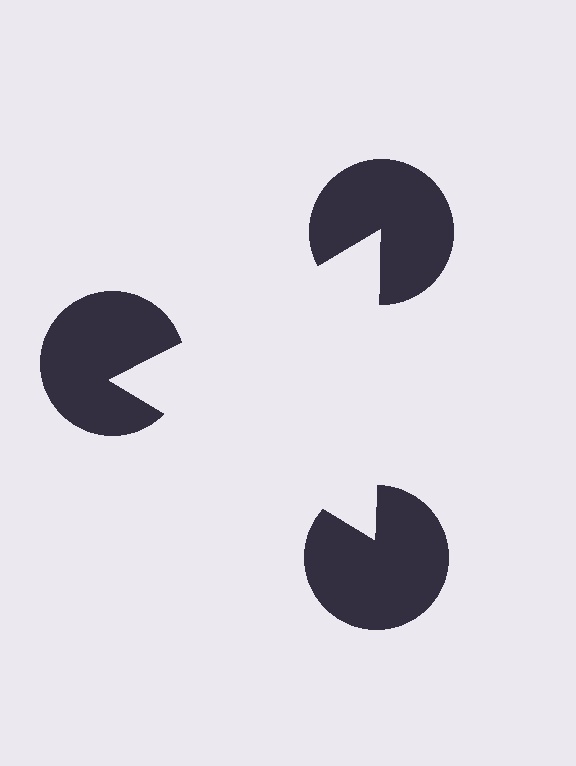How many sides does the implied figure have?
3 sides.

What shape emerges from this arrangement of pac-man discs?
An illusory triangle — its edges are inferred from the aligned wedge cuts in the pac-man discs, not physically drawn.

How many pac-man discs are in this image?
There are 3 — one at each vertex of the illusory triangle.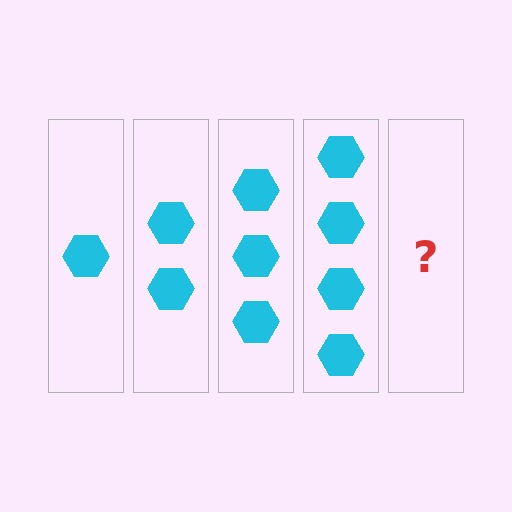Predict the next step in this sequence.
The next step is 5 hexagons.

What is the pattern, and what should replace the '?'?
The pattern is that each step adds one more hexagon. The '?' should be 5 hexagons.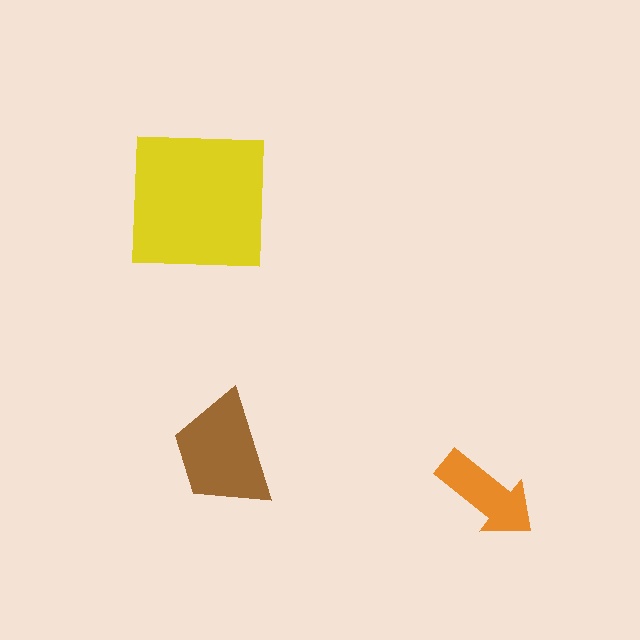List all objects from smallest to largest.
The orange arrow, the brown trapezoid, the yellow square.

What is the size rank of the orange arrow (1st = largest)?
3rd.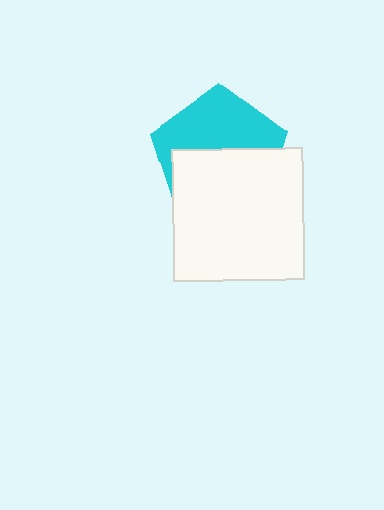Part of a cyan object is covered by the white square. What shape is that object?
It is a pentagon.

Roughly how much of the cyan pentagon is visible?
About half of it is visible (roughly 48%).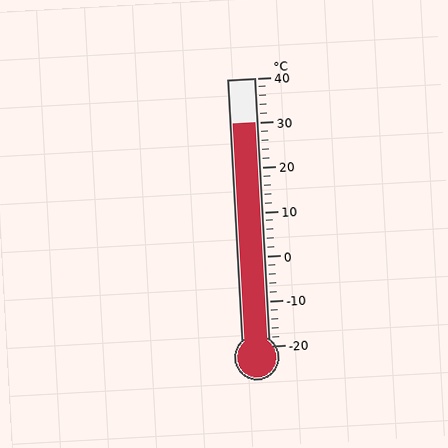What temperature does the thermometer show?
The thermometer shows approximately 30°C.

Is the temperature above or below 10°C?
The temperature is above 10°C.